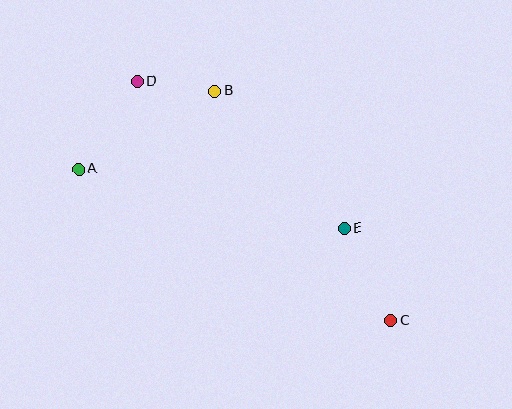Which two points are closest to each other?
Points B and D are closest to each other.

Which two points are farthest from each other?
Points C and D are farthest from each other.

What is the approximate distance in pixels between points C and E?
The distance between C and E is approximately 103 pixels.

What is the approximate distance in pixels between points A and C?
The distance between A and C is approximately 347 pixels.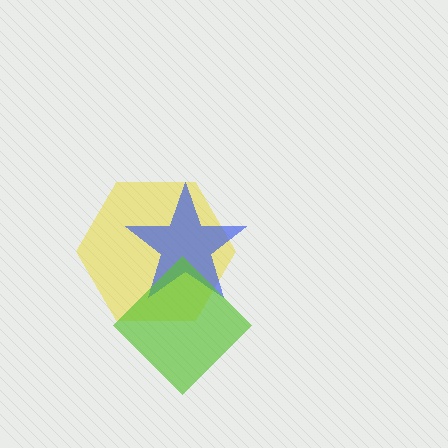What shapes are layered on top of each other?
The layered shapes are: a yellow hexagon, a blue star, a lime diamond.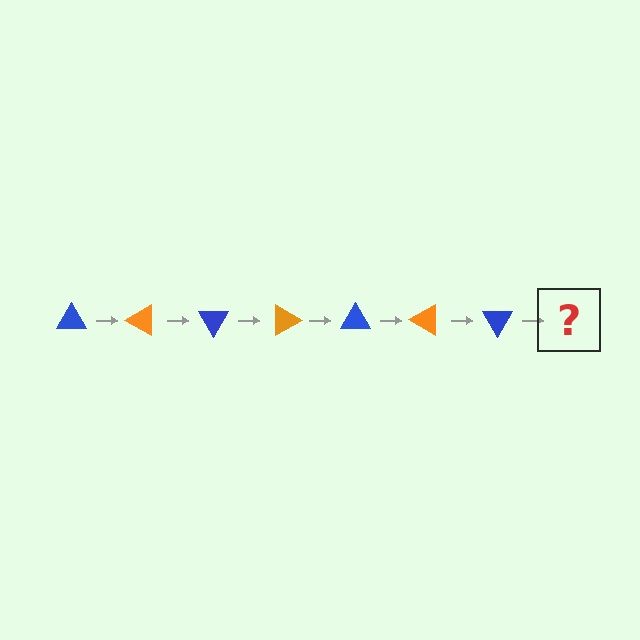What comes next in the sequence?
The next element should be an orange triangle, rotated 210 degrees from the start.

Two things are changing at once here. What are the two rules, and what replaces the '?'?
The two rules are that it rotates 30 degrees each step and the color cycles through blue and orange. The '?' should be an orange triangle, rotated 210 degrees from the start.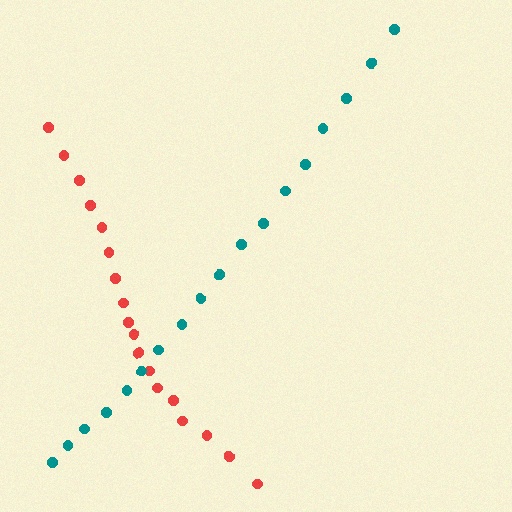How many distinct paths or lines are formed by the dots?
There are 2 distinct paths.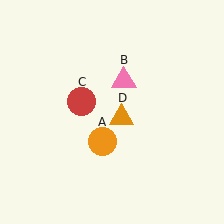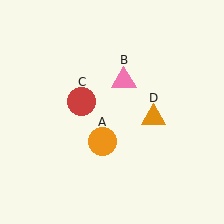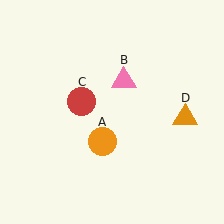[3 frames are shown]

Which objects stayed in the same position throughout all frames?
Orange circle (object A) and pink triangle (object B) and red circle (object C) remained stationary.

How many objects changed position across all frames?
1 object changed position: orange triangle (object D).